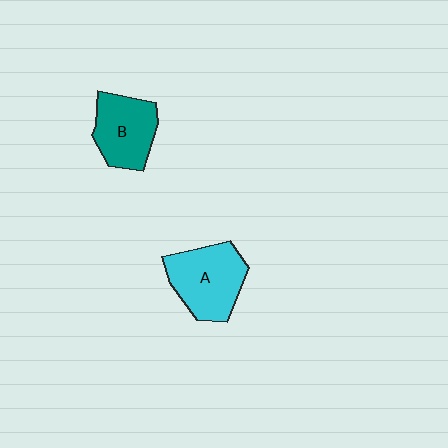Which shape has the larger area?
Shape A (cyan).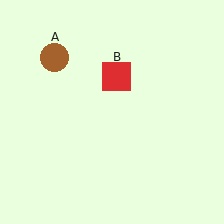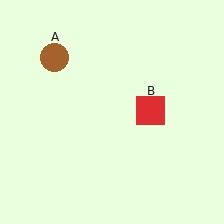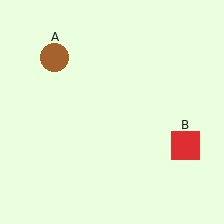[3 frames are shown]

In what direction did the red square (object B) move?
The red square (object B) moved down and to the right.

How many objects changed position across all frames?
1 object changed position: red square (object B).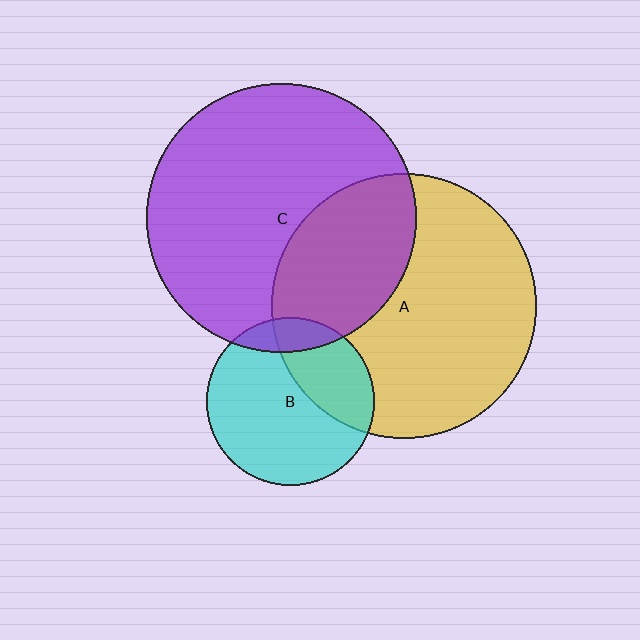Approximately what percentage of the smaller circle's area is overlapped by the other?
Approximately 10%.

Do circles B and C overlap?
Yes.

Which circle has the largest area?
Circle C (purple).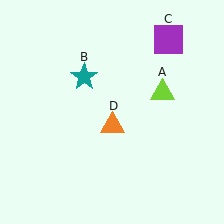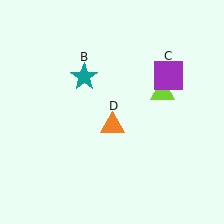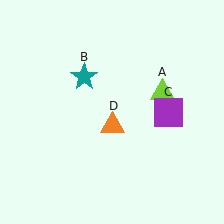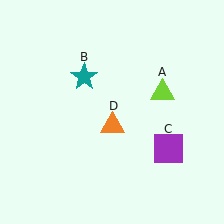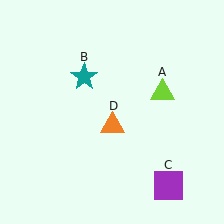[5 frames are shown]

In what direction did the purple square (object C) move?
The purple square (object C) moved down.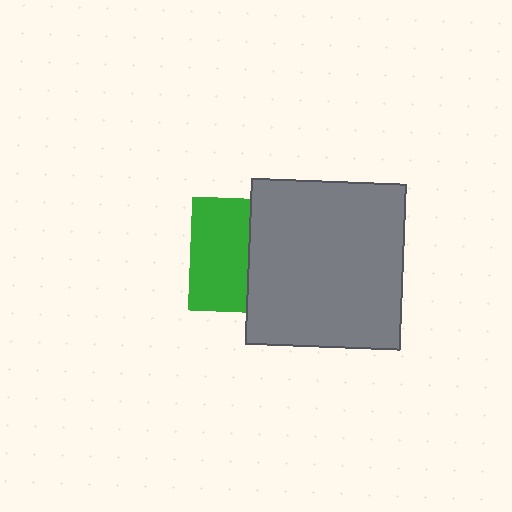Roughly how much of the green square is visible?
About half of it is visible (roughly 51%).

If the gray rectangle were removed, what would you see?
You would see the complete green square.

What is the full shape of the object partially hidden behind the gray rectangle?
The partially hidden object is a green square.